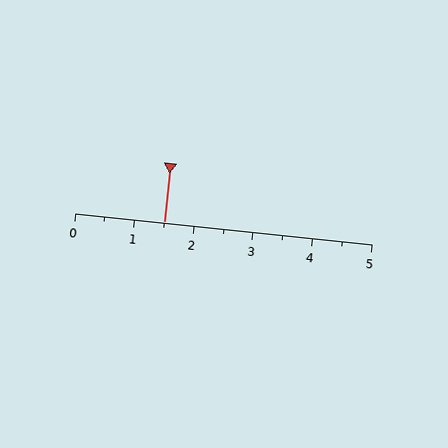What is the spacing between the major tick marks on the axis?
The major ticks are spaced 1 apart.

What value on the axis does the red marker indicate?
The marker indicates approximately 1.5.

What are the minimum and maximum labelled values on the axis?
The axis runs from 0 to 5.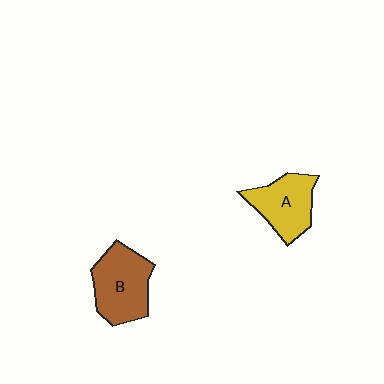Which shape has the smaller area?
Shape A (yellow).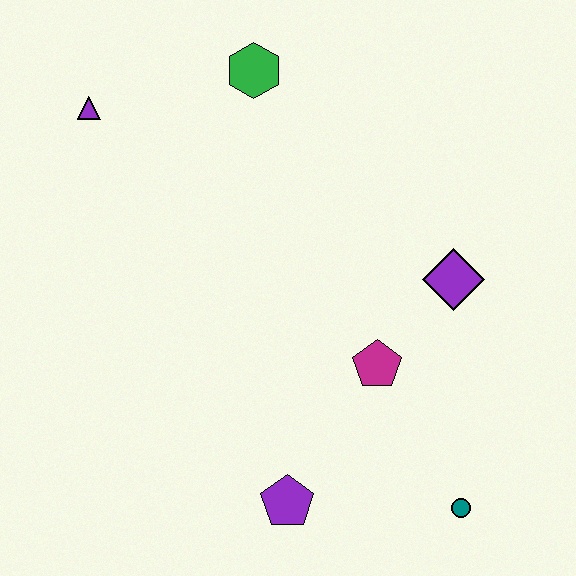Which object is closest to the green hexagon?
The purple triangle is closest to the green hexagon.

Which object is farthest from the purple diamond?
The purple triangle is farthest from the purple diamond.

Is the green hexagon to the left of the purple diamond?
Yes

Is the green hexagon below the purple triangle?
No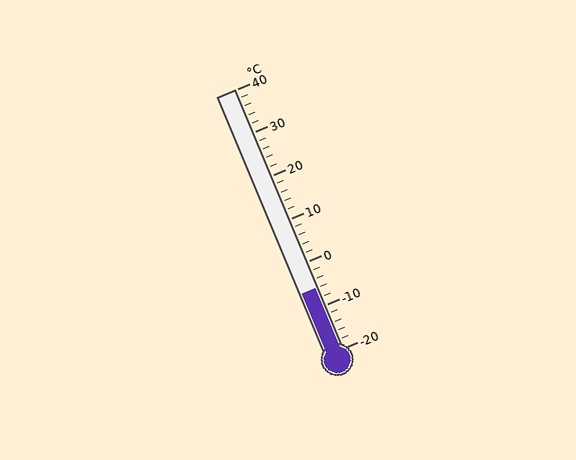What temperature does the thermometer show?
The thermometer shows approximately -6°C.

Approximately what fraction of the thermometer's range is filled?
The thermometer is filled to approximately 25% of its range.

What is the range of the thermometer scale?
The thermometer scale ranges from -20°C to 40°C.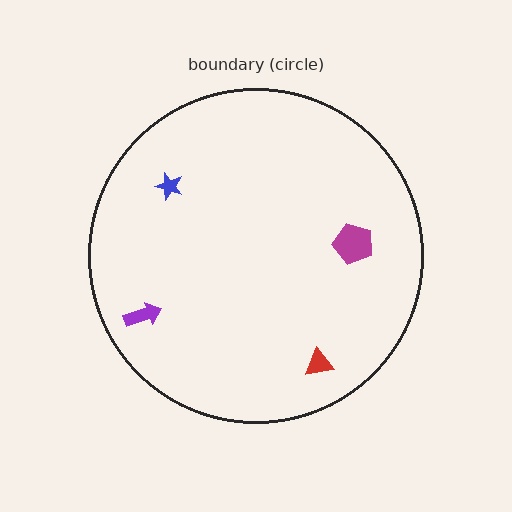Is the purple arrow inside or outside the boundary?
Inside.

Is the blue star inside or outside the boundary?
Inside.